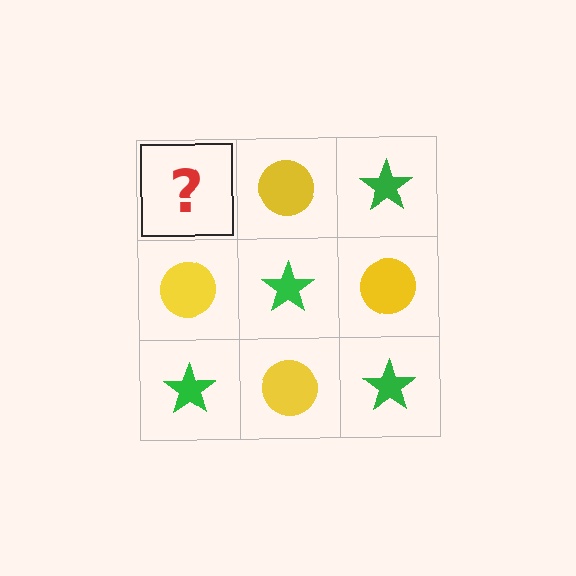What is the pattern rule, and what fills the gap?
The rule is that it alternates green star and yellow circle in a checkerboard pattern. The gap should be filled with a green star.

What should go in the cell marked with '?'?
The missing cell should contain a green star.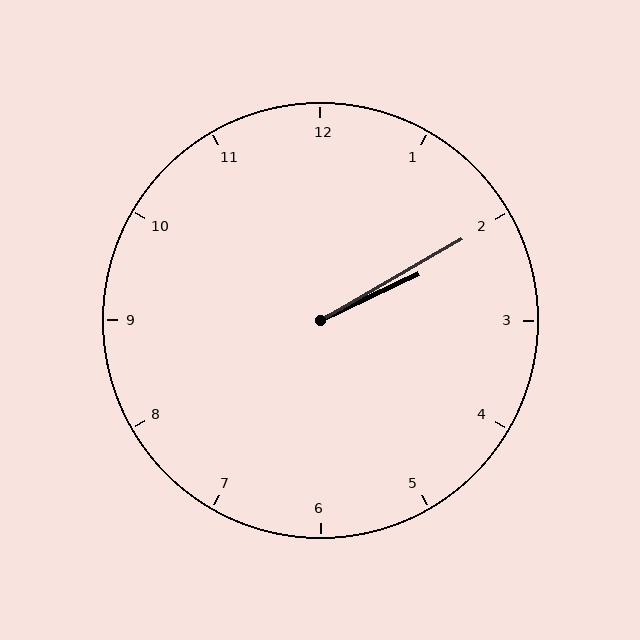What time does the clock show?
2:10.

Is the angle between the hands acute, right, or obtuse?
It is acute.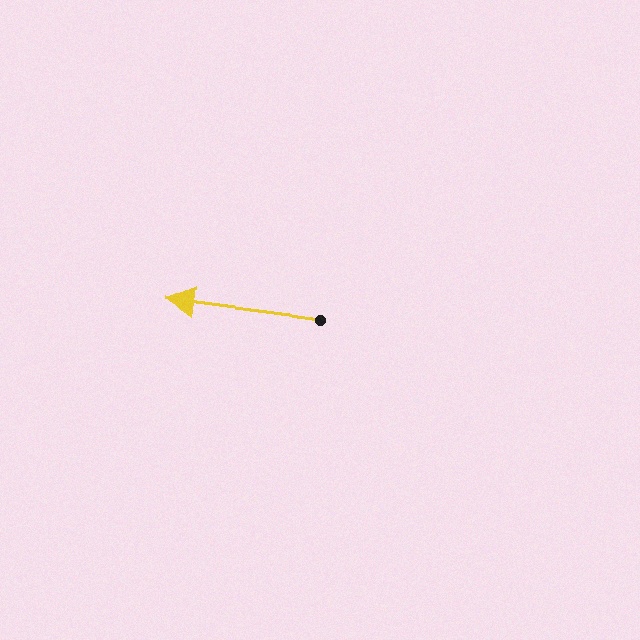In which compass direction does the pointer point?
West.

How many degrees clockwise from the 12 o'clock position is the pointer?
Approximately 277 degrees.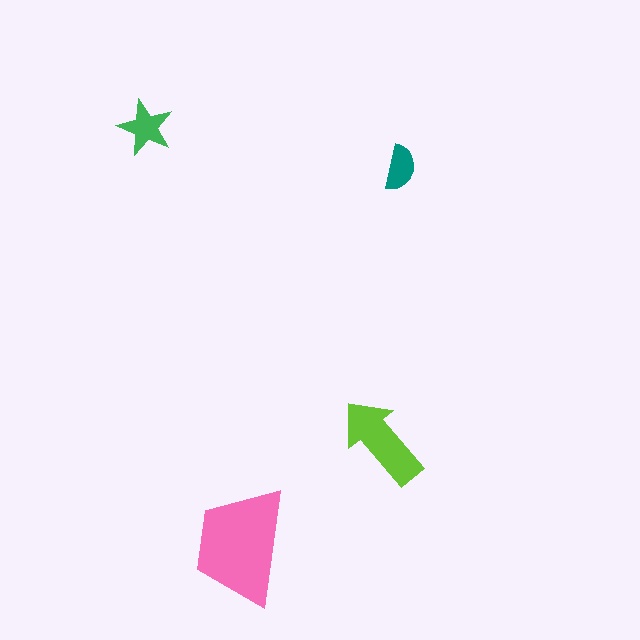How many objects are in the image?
There are 4 objects in the image.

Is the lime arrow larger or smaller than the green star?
Larger.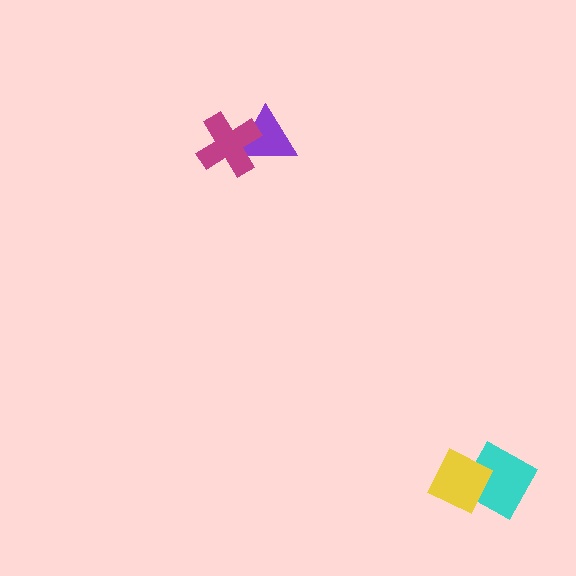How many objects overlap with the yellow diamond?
1 object overlaps with the yellow diamond.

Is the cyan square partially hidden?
Yes, it is partially covered by another shape.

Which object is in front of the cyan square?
The yellow diamond is in front of the cyan square.